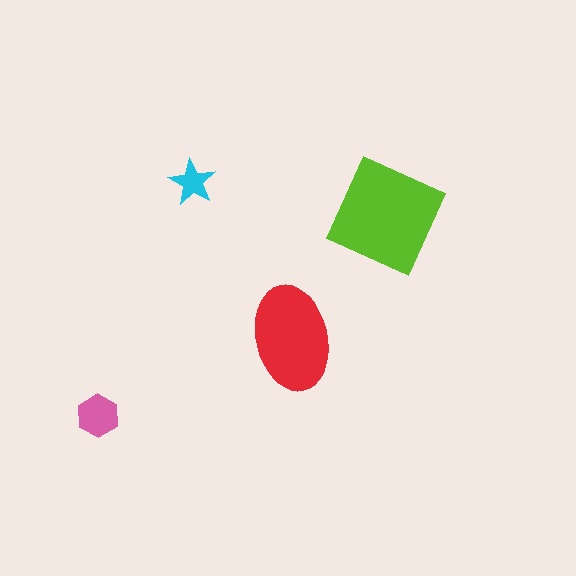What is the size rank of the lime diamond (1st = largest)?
1st.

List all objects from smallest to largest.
The cyan star, the pink hexagon, the red ellipse, the lime diamond.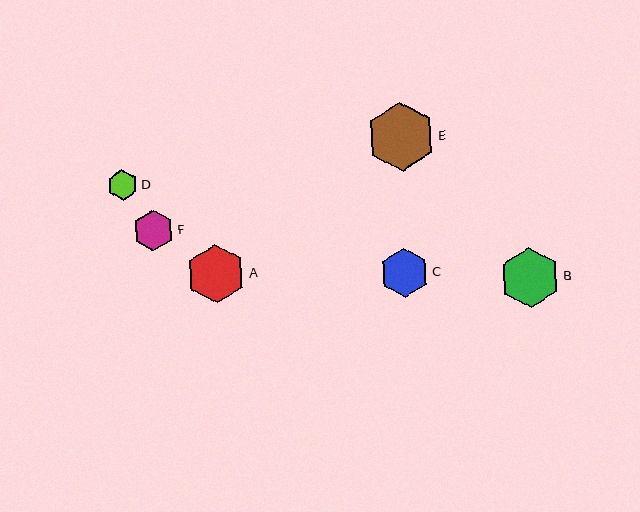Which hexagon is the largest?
Hexagon E is the largest with a size of approximately 69 pixels.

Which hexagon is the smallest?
Hexagon D is the smallest with a size of approximately 31 pixels.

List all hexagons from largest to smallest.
From largest to smallest: E, B, A, C, F, D.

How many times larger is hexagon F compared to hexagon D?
Hexagon F is approximately 1.3 times the size of hexagon D.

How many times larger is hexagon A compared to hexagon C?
Hexagon A is approximately 1.2 times the size of hexagon C.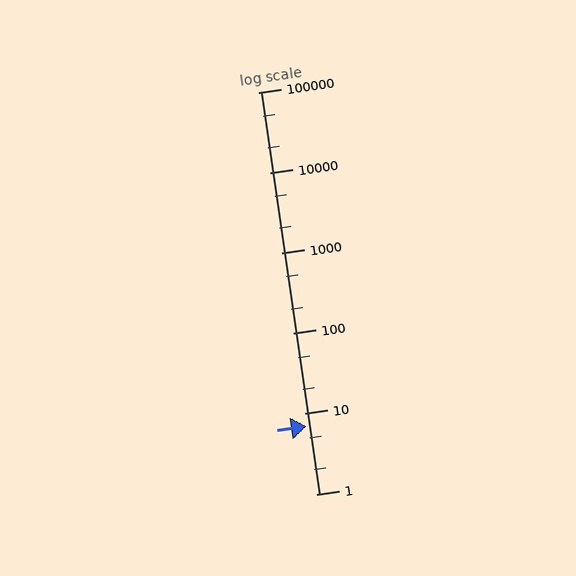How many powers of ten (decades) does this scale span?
The scale spans 5 decades, from 1 to 100000.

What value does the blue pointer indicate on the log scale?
The pointer indicates approximately 6.9.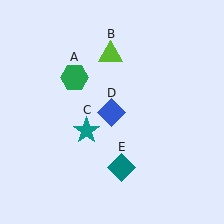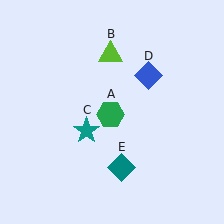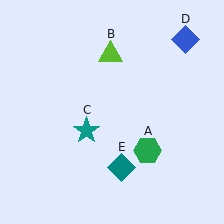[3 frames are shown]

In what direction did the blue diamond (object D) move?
The blue diamond (object D) moved up and to the right.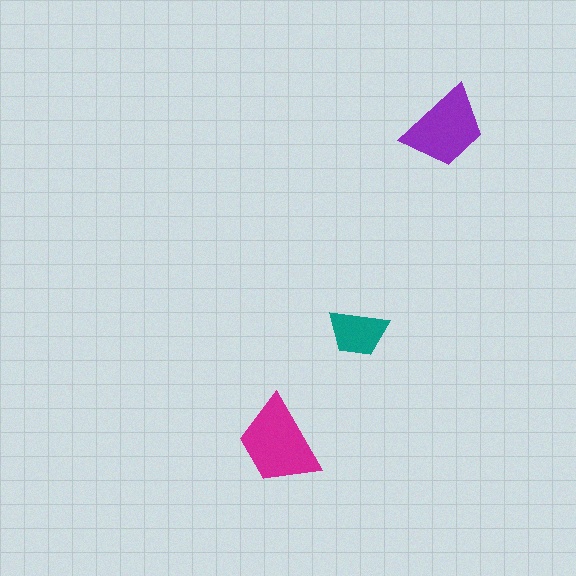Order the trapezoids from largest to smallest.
the magenta one, the purple one, the teal one.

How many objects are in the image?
There are 3 objects in the image.